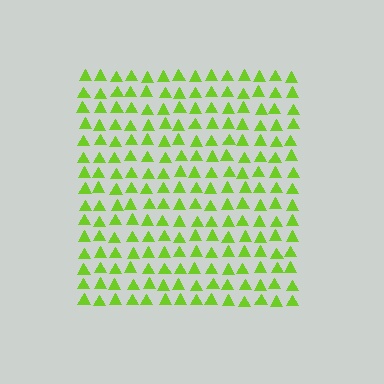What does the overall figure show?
The overall figure shows a square.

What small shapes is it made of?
It is made of small triangles.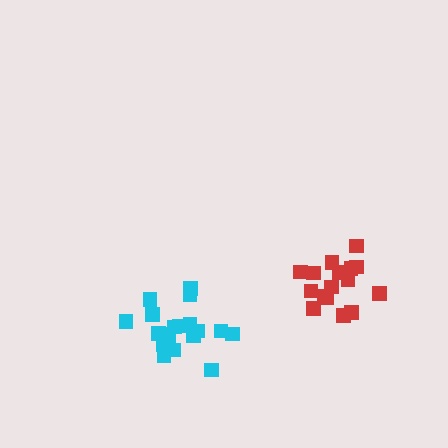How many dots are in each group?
Group 1: 16 dots, Group 2: 19 dots (35 total).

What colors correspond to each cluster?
The clusters are colored: red, cyan.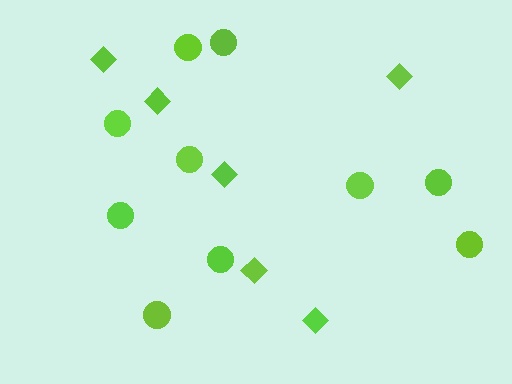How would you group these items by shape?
There are 2 groups: one group of circles (10) and one group of diamonds (6).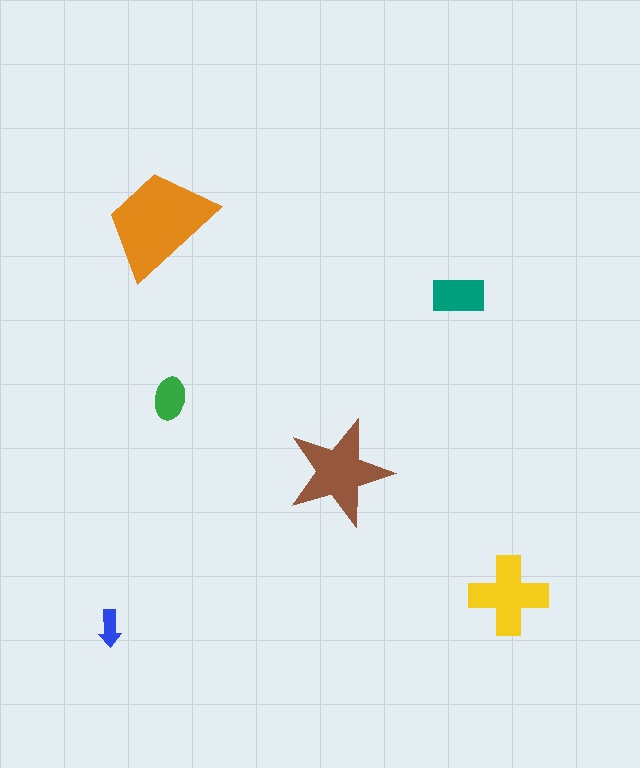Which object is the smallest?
The blue arrow.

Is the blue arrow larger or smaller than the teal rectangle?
Smaller.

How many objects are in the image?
There are 6 objects in the image.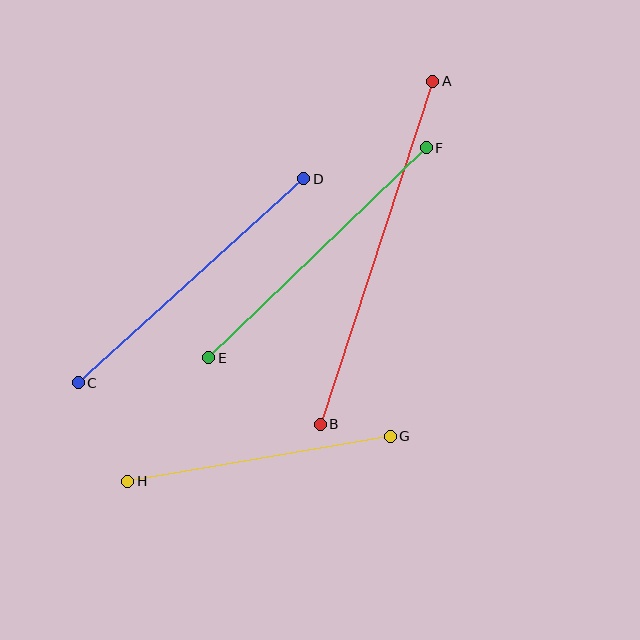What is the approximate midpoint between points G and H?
The midpoint is at approximately (259, 459) pixels.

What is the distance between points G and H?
The distance is approximately 266 pixels.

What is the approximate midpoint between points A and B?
The midpoint is at approximately (376, 253) pixels.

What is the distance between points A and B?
The distance is approximately 361 pixels.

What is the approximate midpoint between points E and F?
The midpoint is at approximately (318, 253) pixels.